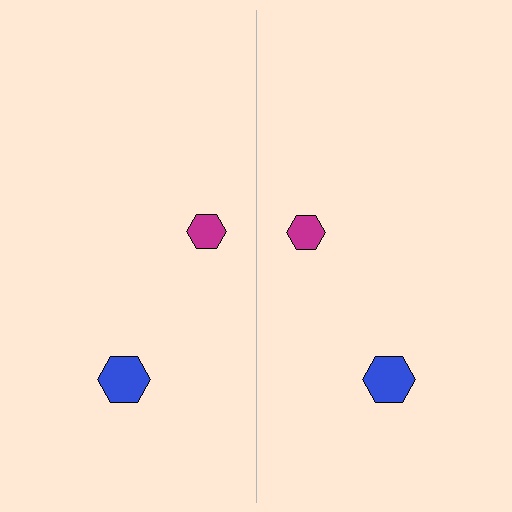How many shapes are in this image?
There are 4 shapes in this image.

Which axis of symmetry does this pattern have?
The pattern has a vertical axis of symmetry running through the center of the image.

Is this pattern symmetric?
Yes, this pattern has bilateral (reflection) symmetry.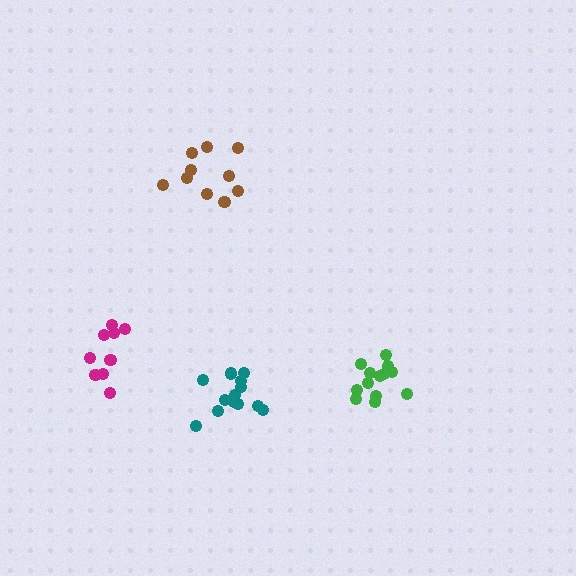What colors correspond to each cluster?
The clusters are colored: teal, magenta, green, brown.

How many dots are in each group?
Group 1: 13 dots, Group 2: 9 dots, Group 3: 13 dots, Group 4: 10 dots (45 total).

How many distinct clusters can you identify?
There are 4 distinct clusters.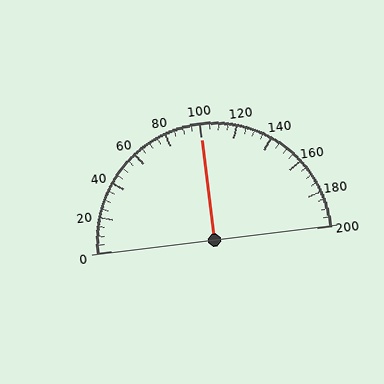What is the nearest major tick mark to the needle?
The nearest major tick mark is 100.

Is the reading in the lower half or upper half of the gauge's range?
The reading is in the upper half of the range (0 to 200).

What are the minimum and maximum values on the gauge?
The gauge ranges from 0 to 200.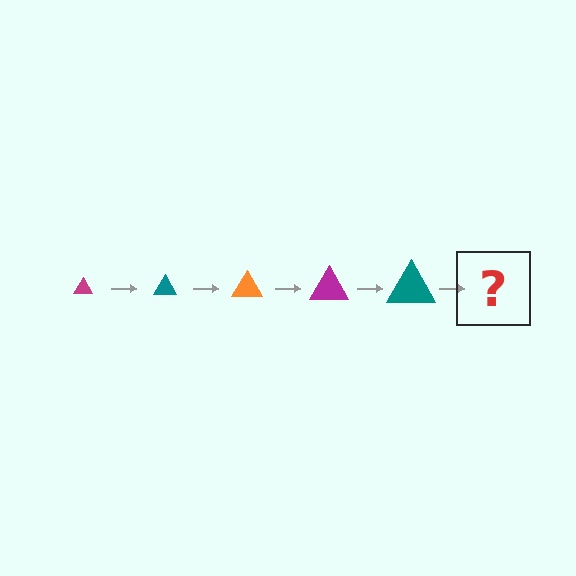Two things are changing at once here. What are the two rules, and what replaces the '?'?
The two rules are that the triangle grows larger each step and the color cycles through magenta, teal, and orange. The '?' should be an orange triangle, larger than the previous one.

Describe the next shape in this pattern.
It should be an orange triangle, larger than the previous one.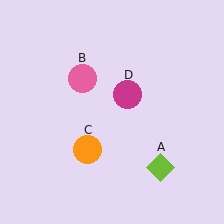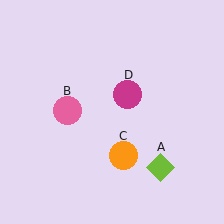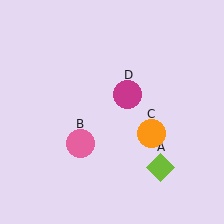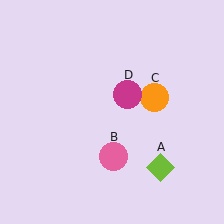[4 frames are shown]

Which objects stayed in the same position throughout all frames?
Lime diamond (object A) and magenta circle (object D) remained stationary.